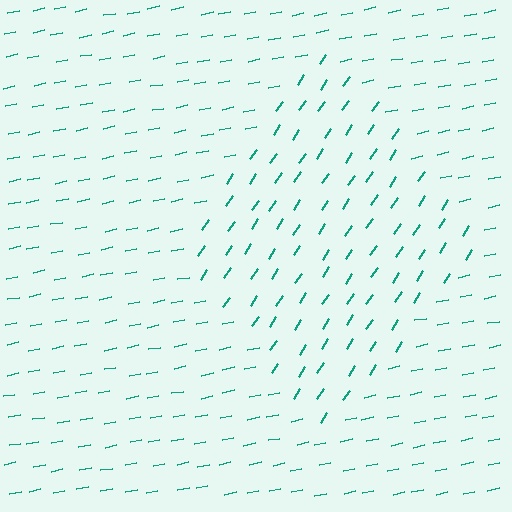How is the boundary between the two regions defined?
The boundary is defined purely by a change in line orientation (approximately 45 degrees difference). All lines are the same color and thickness.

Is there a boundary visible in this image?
Yes, there is a texture boundary formed by a change in line orientation.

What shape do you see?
I see a diamond.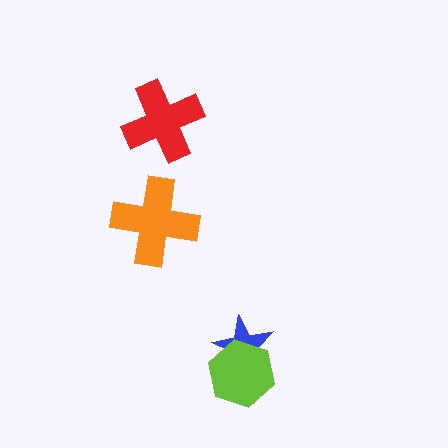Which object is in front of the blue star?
The lime hexagon is in front of the blue star.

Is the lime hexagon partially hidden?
No, no other shape covers it.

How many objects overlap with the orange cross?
0 objects overlap with the orange cross.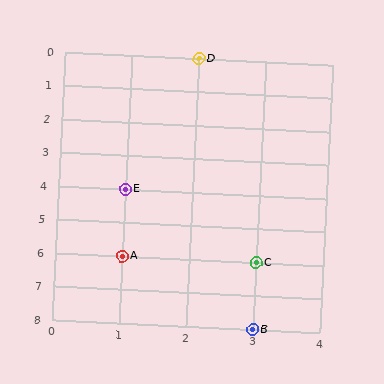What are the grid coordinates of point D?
Point D is at grid coordinates (2, 0).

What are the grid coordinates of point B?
Point B is at grid coordinates (3, 8).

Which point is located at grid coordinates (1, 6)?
Point A is at (1, 6).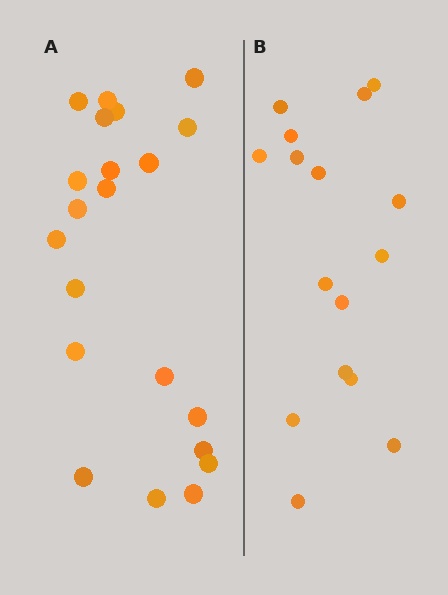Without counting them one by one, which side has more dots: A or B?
Region A (the left region) has more dots.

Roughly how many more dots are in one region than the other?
Region A has about 5 more dots than region B.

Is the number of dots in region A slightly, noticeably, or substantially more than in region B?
Region A has noticeably more, but not dramatically so. The ratio is roughly 1.3 to 1.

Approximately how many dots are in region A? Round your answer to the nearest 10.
About 20 dots. (The exact count is 21, which rounds to 20.)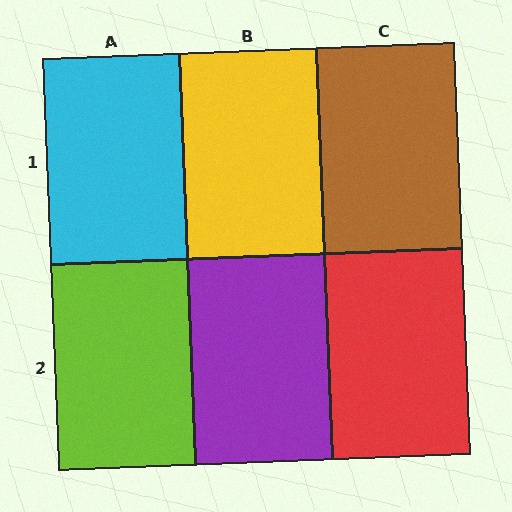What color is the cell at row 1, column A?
Cyan.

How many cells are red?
1 cell is red.